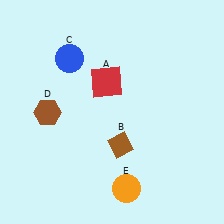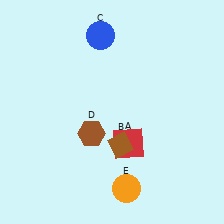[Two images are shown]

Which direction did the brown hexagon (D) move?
The brown hexagon (D) moved right.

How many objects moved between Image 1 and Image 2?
3 objects moved between the two images.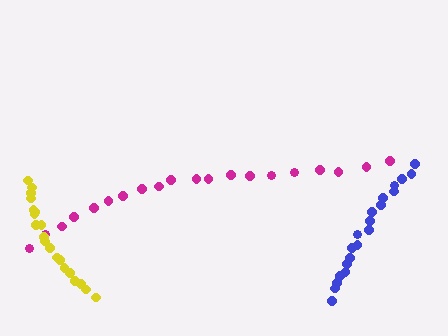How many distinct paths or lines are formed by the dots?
There are 3 distinct paths.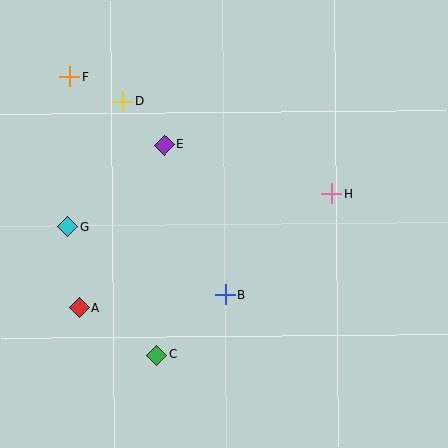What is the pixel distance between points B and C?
The distance between B and C is 91 pixels.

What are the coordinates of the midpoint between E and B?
The midpoint between E and B is at (195, 220).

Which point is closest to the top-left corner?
Point F is closest to the top-left corner.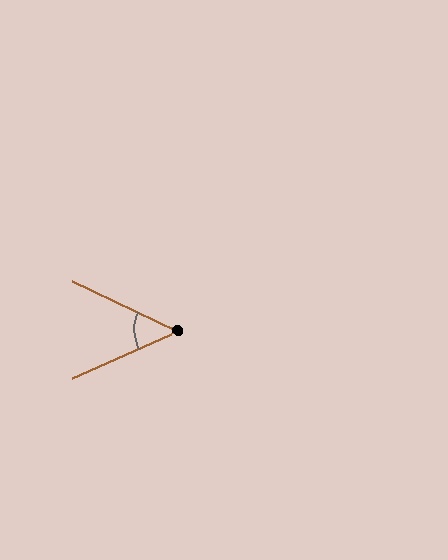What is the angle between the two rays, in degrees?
Approximately 49 degrees.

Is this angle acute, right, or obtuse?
It is acute.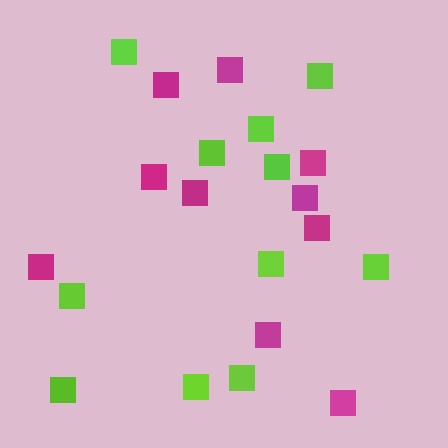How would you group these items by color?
There are 2 groups: one group of lime squares (11) and one group of magenta squares (10).